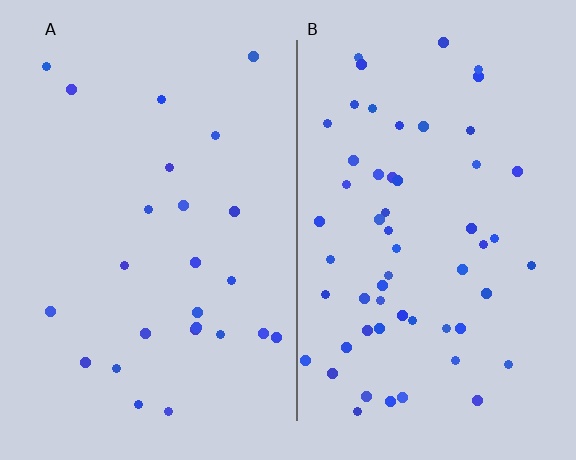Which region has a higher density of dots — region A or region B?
B (the right).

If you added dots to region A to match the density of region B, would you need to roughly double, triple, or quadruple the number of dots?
Approximately double.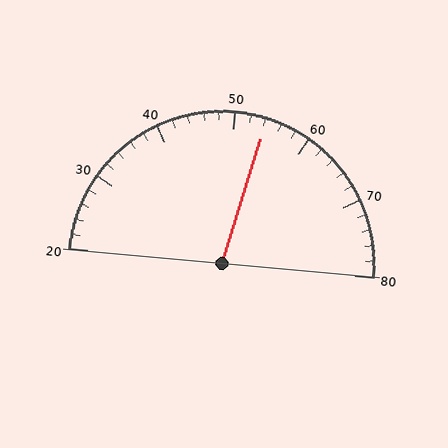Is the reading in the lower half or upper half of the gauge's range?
The reading is in the upper half of the range (20 to 80).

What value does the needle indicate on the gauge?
The needle indicates approximately 54.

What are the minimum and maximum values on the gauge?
The gauge ranges from 20 to 80.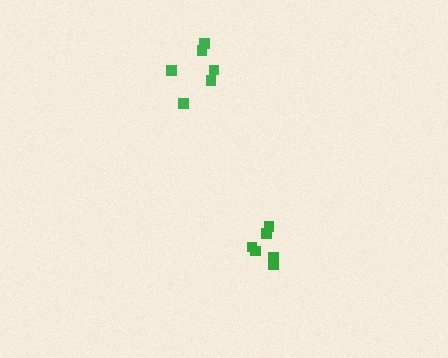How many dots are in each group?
Group 1: 6 dots, Group 2: 6 dots (12 total).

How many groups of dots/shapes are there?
There are 2 groups.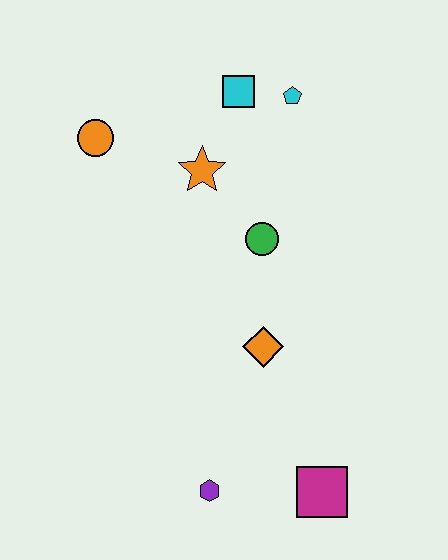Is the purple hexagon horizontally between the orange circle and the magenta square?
Yes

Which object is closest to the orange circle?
The orange star is closest to the orange circle.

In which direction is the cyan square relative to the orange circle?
The cyan square is to the right of the orange circle.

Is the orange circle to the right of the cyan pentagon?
No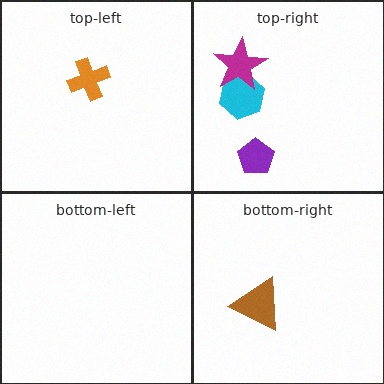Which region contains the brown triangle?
The bottom-right region.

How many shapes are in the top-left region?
1.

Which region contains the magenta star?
The top-right region.